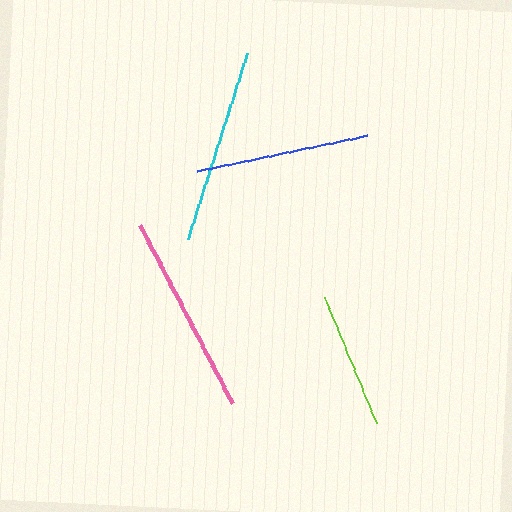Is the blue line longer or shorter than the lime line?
The blue line is longer than the lime line.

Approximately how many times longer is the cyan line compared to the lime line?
The cyan line is approximately 1.4 times the length of the lime line.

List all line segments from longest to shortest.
From longest to shortest: pink, cyan, blue, lime.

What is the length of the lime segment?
The lime segment is approximately 136 pixels long.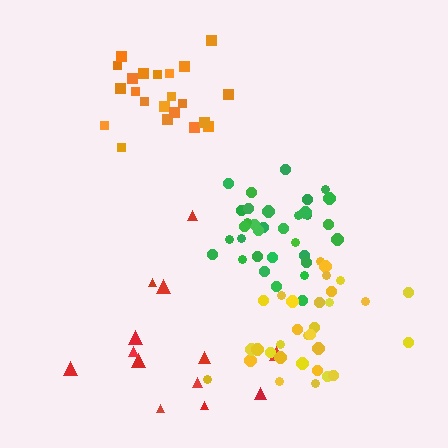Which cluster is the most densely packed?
Green.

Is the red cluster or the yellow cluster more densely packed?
Yellow.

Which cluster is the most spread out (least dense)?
Red.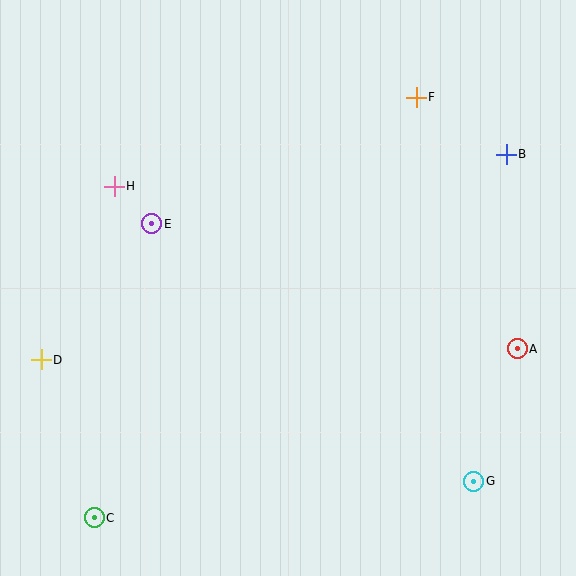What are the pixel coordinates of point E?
Point E is at (151, 224).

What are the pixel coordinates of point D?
Point D is at (41, 360).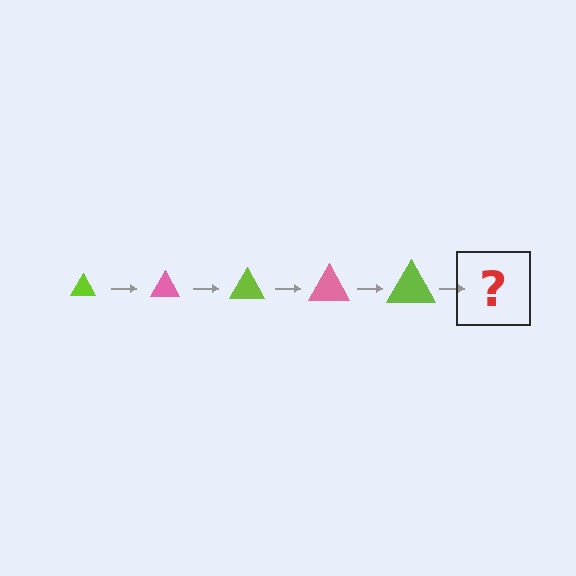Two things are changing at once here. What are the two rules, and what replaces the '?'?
The two rules are that the triangle grows larger each step and the color cycles through lime and pink. The '?' should be a pink triangle, larger than the previous one.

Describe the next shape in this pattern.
It should be a pink triangle, larger than the previous one.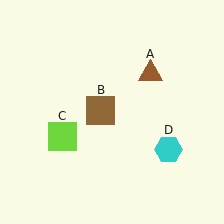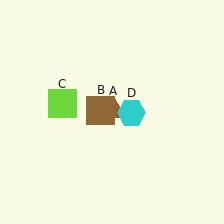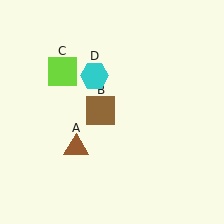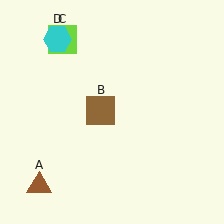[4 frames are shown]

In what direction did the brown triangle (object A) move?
The brown triangle (object A) moved down and to the left.